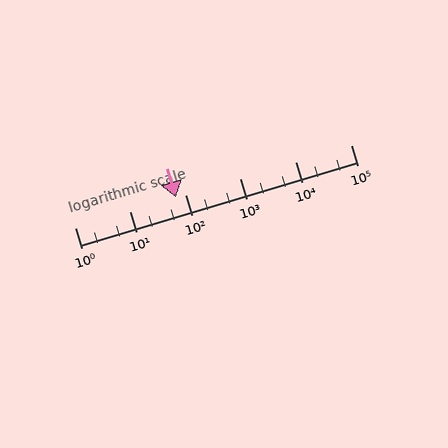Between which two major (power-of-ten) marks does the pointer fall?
The pointer is between 10 and 100.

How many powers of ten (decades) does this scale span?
The scale spans 5 decades, from 1 to 100000.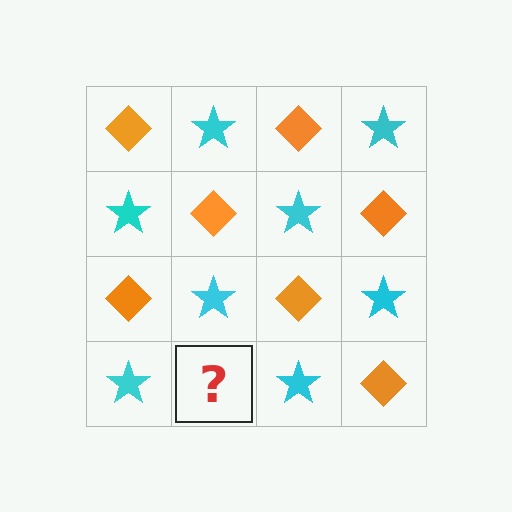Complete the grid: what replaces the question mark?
The question mark should be replaced with an orange diamond.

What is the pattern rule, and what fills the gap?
The rule is that it alternates orange diamond and cyan star in a checkerboard pattern. The gap should be filled with an orange diamond.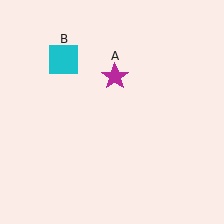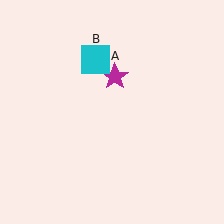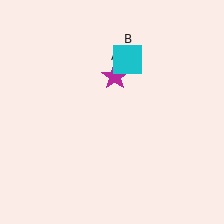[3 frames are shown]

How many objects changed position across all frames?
1 object changed position: cyan square (object B).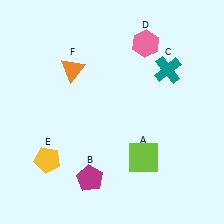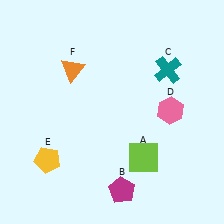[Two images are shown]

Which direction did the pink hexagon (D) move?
The pink hexagon (D) moved down.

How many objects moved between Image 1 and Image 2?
2 objects moved between the two images.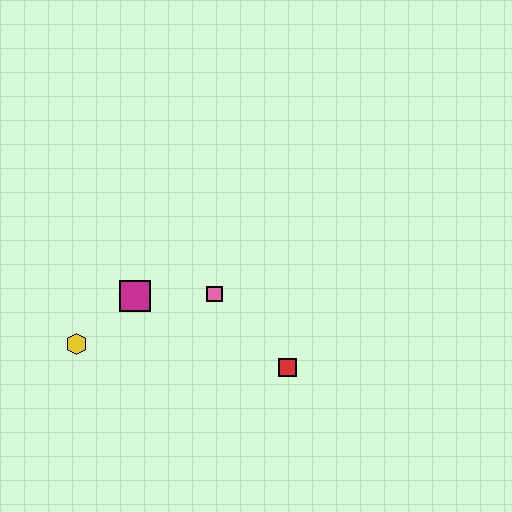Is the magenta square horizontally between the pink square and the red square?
No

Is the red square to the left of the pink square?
No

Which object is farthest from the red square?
The yellow hexagon is farthest from the red square.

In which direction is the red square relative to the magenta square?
The red square is to the right of the magenta square.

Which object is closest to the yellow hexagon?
The magenta square is closest to the yellow hexagon.